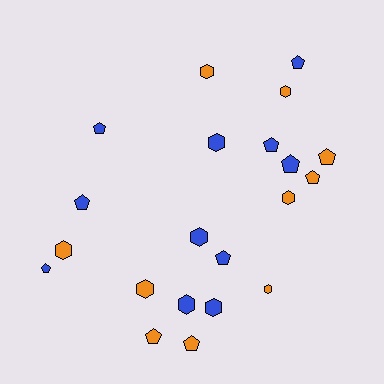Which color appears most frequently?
Blue, with 11 objects.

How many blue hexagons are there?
There are 4 blue hexagons.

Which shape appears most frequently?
Pentagon, with 11 objects.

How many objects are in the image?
There are 21 objects.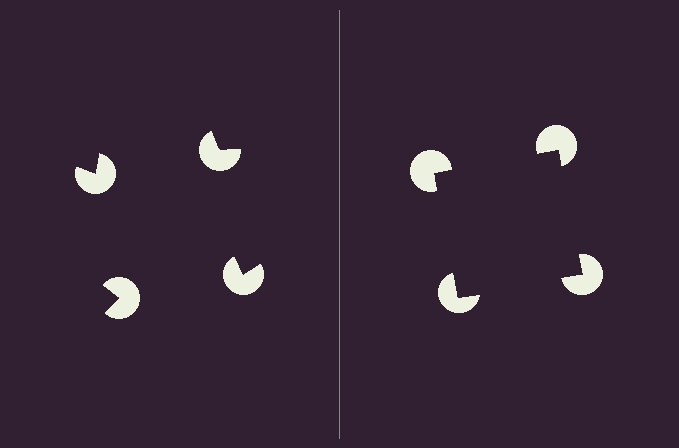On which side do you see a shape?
An illusory square appears on the right side. On the left side the wedge cuts are rotated, so no coherent shape forms.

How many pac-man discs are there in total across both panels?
8 — 4 on each side.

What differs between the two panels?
The pac-man discs are positioned identically on both sides; only the wedge orientations differ. On the right they align to a square; on the left they are misaligned.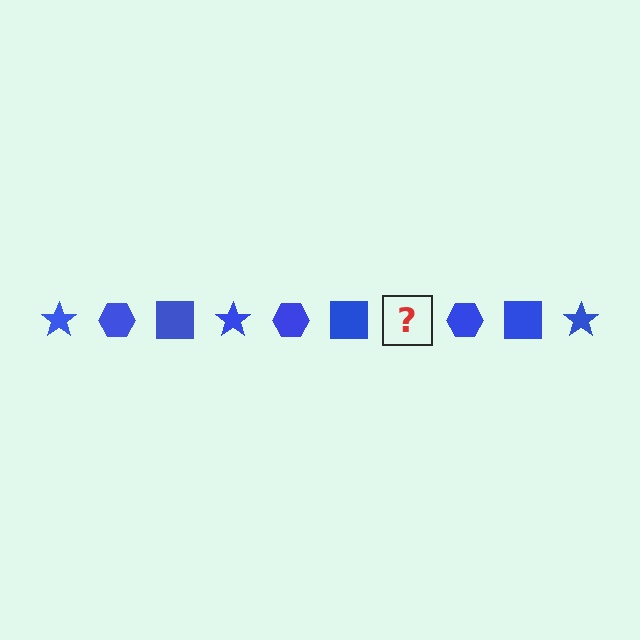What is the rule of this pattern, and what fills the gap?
The rule is that the pattern cycles through star, hexagon, square shapes in blue. The gap should be filled with a blue star.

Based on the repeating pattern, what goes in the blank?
The blank should be a blue star.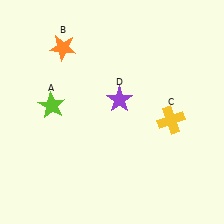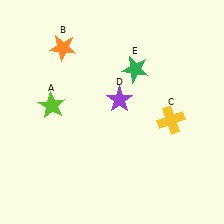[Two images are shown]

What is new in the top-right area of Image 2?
A green star (E) was added in the top-right area of Image 2.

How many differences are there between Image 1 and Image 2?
There is 1 difference between the two images.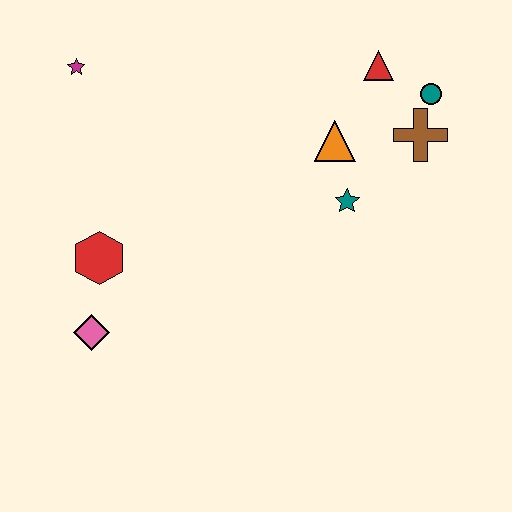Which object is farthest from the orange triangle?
The pink diamond is farthest from the orange triangle.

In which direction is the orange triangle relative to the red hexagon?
The orange triangle is to the right of the red hexagon.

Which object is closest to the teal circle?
The brown cross is closest to the teal circle.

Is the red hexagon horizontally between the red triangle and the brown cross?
No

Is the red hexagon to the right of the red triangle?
No